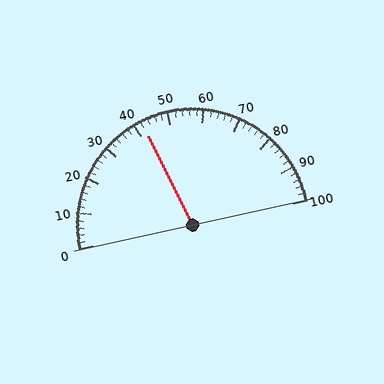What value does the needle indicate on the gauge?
The needle indicates approximately 42.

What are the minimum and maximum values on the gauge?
The gauge ranges from 0 to 100.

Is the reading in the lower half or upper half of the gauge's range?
The reading is in the lower half of the range (0 to 100).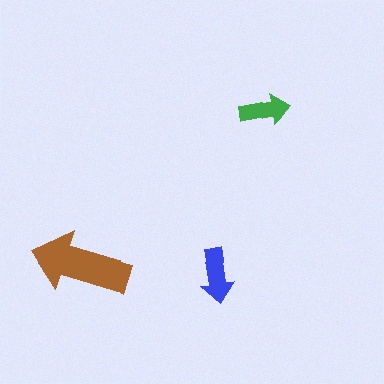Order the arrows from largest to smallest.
the brown one, the blue one, the green one.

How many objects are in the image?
There are 3 objects in the image.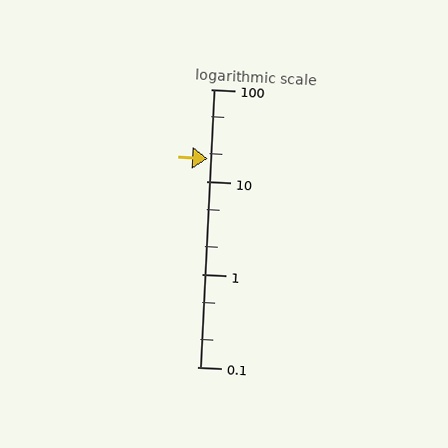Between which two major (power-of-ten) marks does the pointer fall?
The pointer is between 10 and 100.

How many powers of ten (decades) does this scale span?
The scale spans 3 decades, from 0.1 to 100.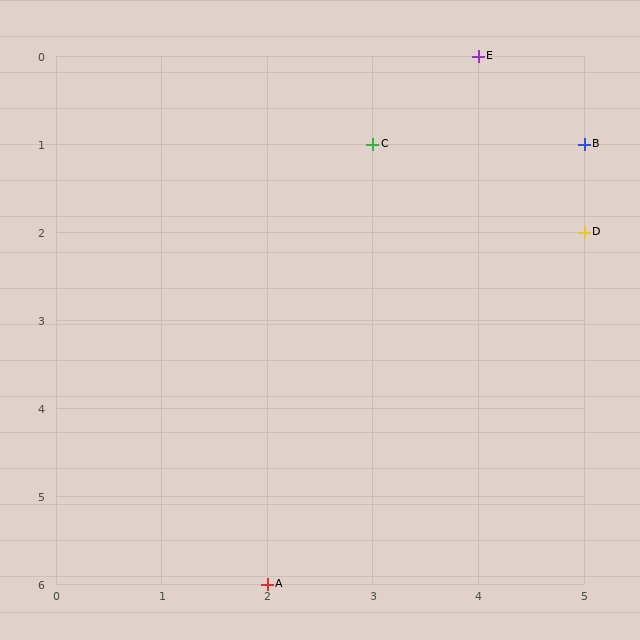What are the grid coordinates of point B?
Point B is at grid coordinates (5, 1).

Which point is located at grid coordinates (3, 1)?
Point C is at (3, 1).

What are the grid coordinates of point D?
Point D is at grid coordinates (5, 2).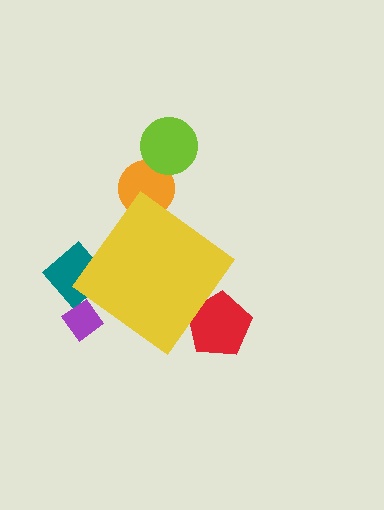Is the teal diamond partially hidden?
Yes, the teal diamond is partially hidden behind the yellow diamond.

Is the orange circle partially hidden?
Yes, the orange circle is partially hidden behind the yellow diamond.